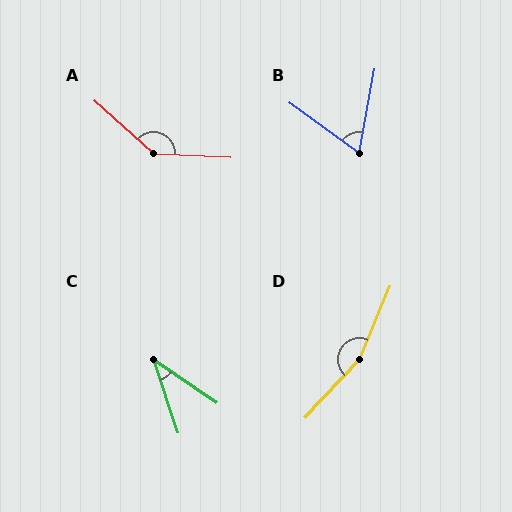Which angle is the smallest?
C, at approximately 37 degrees.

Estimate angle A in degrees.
Approximately 140 degrees.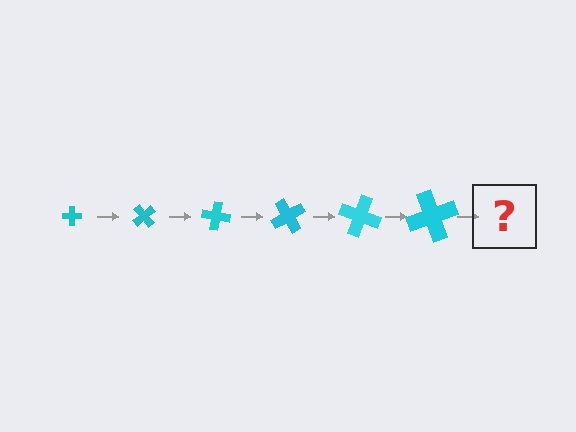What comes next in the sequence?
The next element should be a cross, larger than the previous one and rotated 300 degrees from the start.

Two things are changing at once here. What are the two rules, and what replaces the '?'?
The two rules are that the cross grows larger each step and it rotates 50 degrees each step. The '?' should be a cross, larger than the previous one and rotated 300 degrees from the start.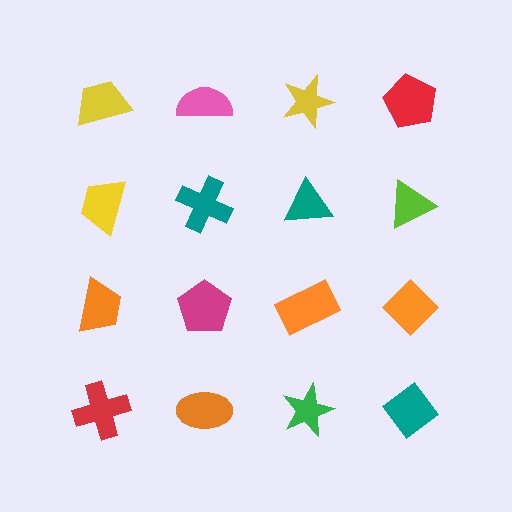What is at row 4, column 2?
An orange ellipse.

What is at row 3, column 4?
An orange diamond.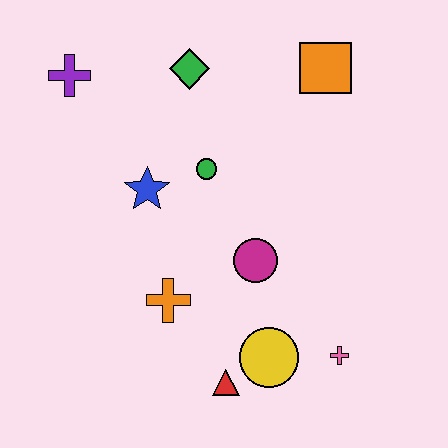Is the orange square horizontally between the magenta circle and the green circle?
No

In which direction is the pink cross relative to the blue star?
The pink cross is to the right of the blue star.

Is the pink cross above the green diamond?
No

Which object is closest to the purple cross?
The green diamond is closest to the purple cross.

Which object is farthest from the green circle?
The pink cross is farthest from the green circle.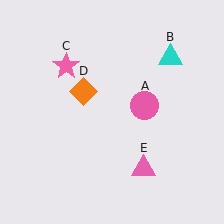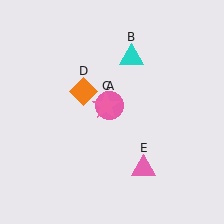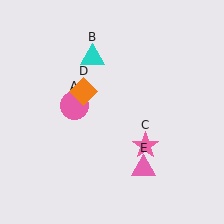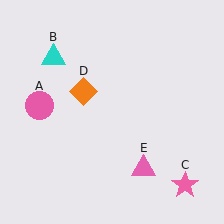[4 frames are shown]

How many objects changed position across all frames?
3 objects changed position: pink circle (object A), cyan triangle (object B), pink star (object C).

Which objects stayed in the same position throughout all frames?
Orange diamond (object D) and pink triangle (object E) remained stationary.